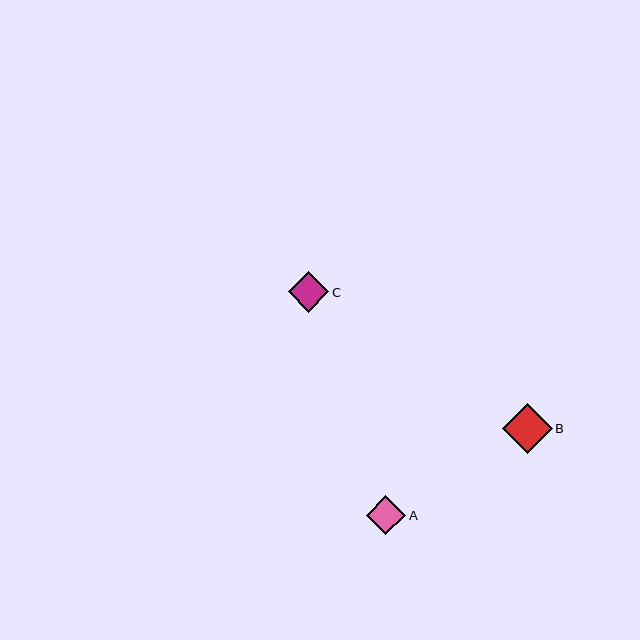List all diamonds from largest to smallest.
From largest to smallest: B, C, A.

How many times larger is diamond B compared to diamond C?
Diamond B is approximately 1.2 times the size of diamond C.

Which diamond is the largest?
Diamond B is the largest with a size of approximately 50 pixels.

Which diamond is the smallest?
Diamond A is the smallest with a size of approximately 39 pixels.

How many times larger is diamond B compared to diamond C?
Diamond B is approximately 1.2 times the size of diamond C.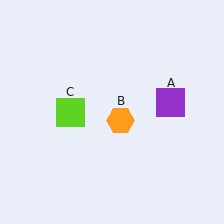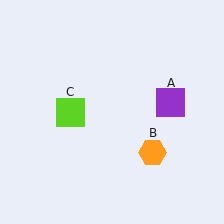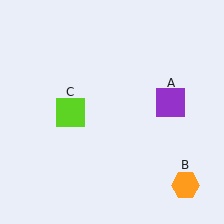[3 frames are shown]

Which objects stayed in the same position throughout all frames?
Purple square (object A) and lime square (object C) remained stationary.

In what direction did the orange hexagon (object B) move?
The orange hexagon (object B) moved down and to the right.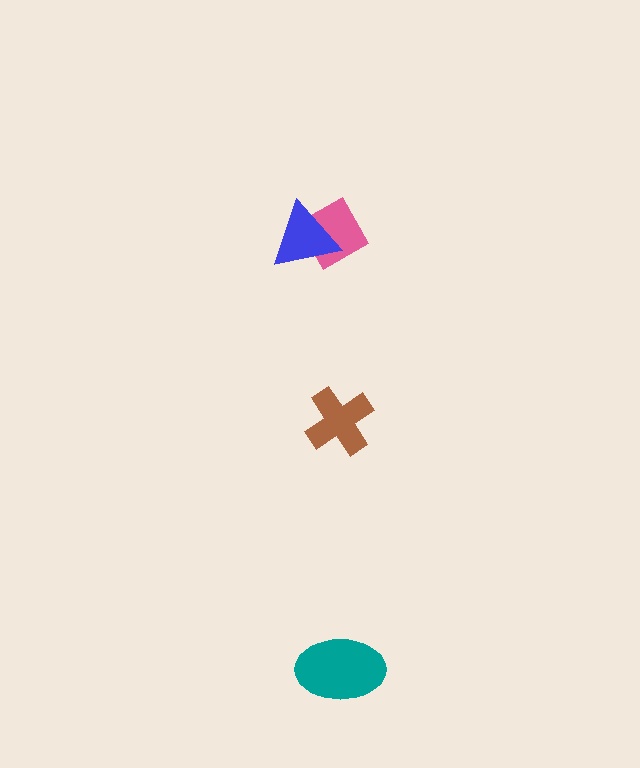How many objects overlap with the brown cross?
0 objects overlap with the brown cross.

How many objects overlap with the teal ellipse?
0 objects overlap with the teal ellipse.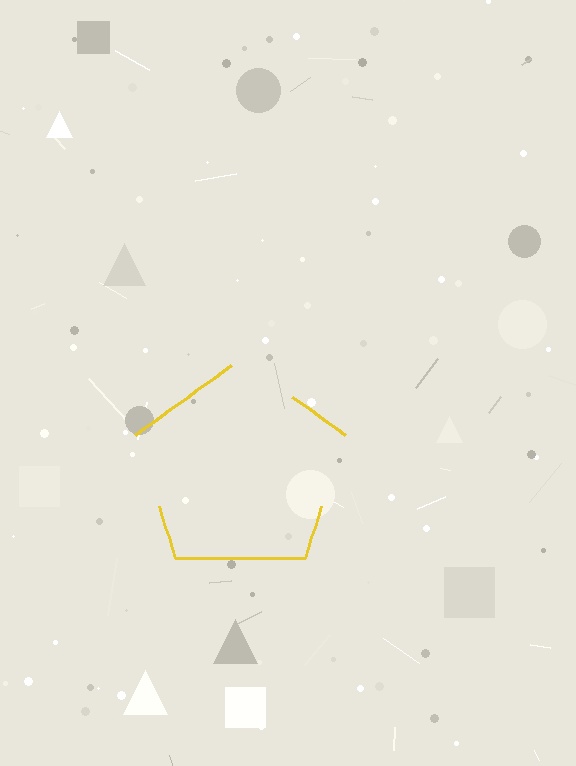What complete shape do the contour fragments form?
The contour fragments form a pentagon.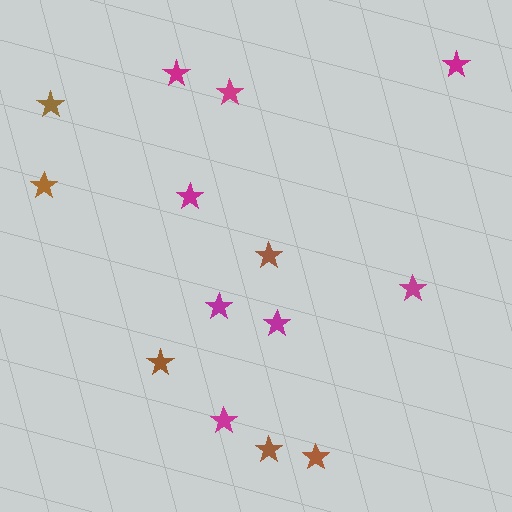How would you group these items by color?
There are 2 groups: one group of brown stars (6) and one group of magenta stars (8).